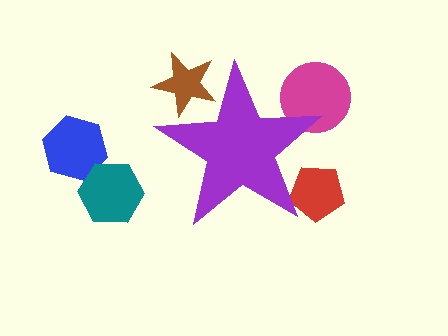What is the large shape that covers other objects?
A purple star.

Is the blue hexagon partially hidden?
No, the blue hexagon is fully visible.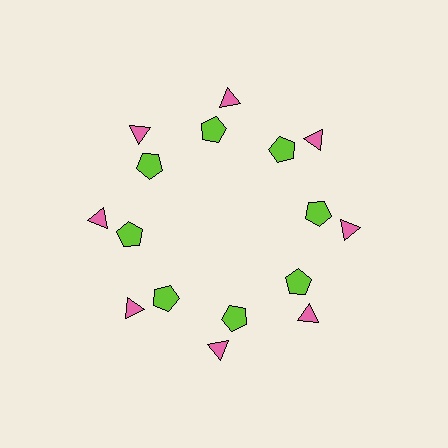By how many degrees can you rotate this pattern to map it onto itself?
The pattern maps onto itself every 45 degrees of rotation.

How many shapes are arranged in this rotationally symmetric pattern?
There are 16 shapes, arranged in 8 groups of 2.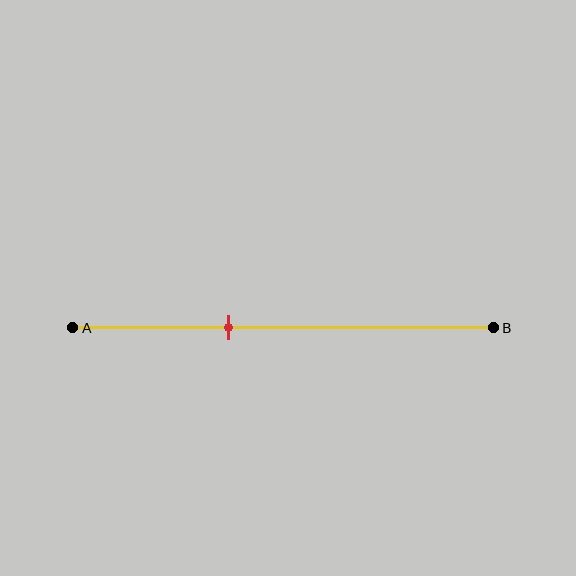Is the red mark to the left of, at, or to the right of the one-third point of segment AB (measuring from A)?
The red mark is to the right of the one-third point of segment AB.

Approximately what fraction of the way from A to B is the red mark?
The red mark is approximately 35% of the way from A to B.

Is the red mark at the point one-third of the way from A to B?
No, the mark is at about 35% from A, not at the 33% one-third point.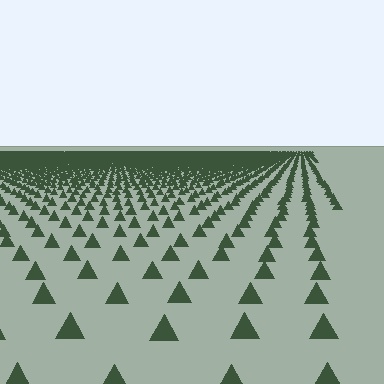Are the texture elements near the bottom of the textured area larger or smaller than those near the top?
Larger. Near the bottom, elements are closer to the viewer and appear at a bigger on-screen size.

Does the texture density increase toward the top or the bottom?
Density increases toward the top.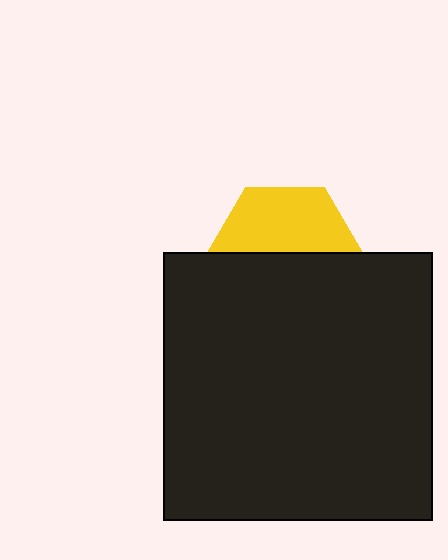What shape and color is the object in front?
The object in front is a black square.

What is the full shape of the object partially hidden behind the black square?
The partially hidden object is a yellow hexagon.